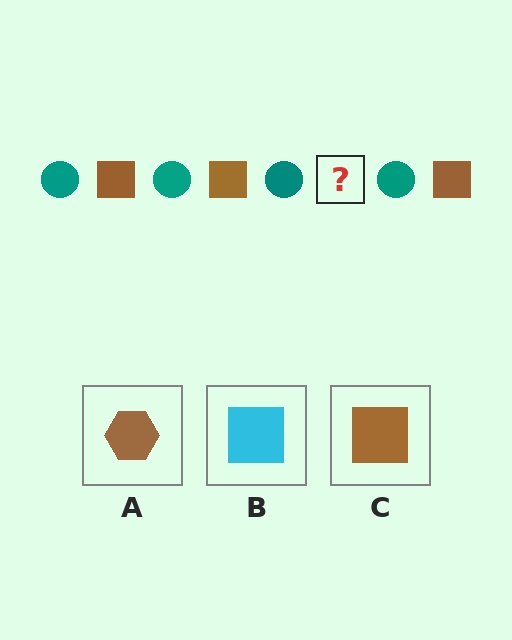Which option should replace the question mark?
Option C.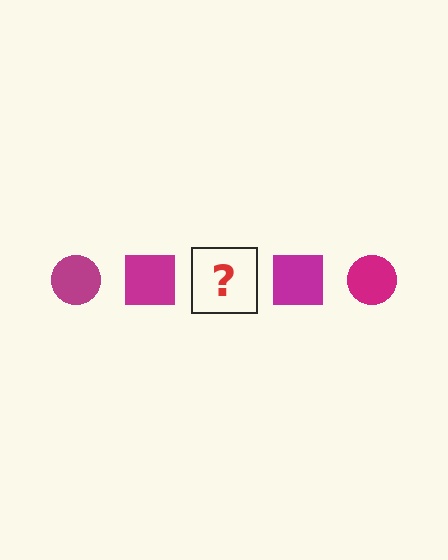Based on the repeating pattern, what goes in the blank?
The blank should be a magenta circle.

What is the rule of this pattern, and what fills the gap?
The rule is that the pattern cycles through circle, square shapes in magenta. The gap should be filled with a magenta circle.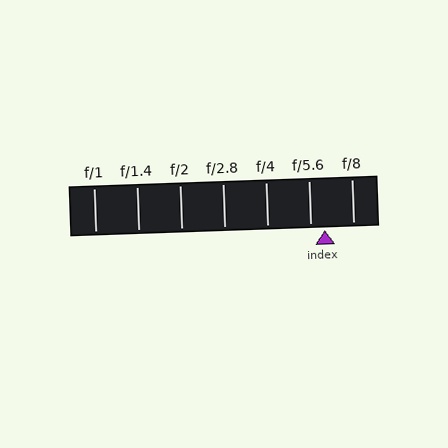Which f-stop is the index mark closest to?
The index mark is closest to f/5.6.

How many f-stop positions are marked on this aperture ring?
There are 7 f-stop positions marked.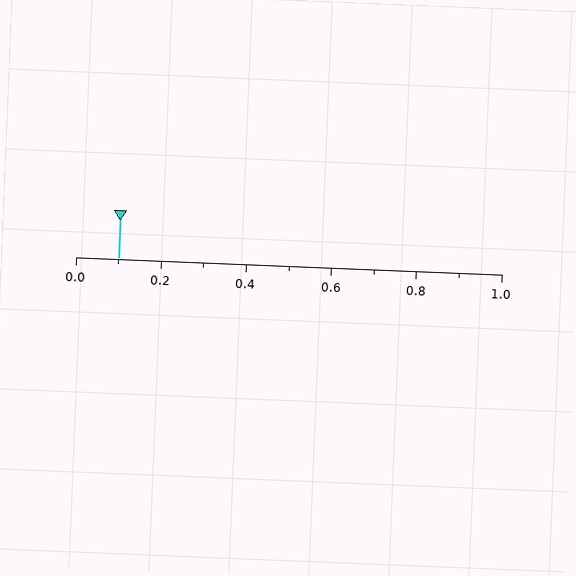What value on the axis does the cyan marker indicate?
The marker indicates approximately 0.1.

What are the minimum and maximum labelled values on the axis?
The axis runs from 0.0 to 1.0.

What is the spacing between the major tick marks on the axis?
The major ticks are spaced 0.2 apart.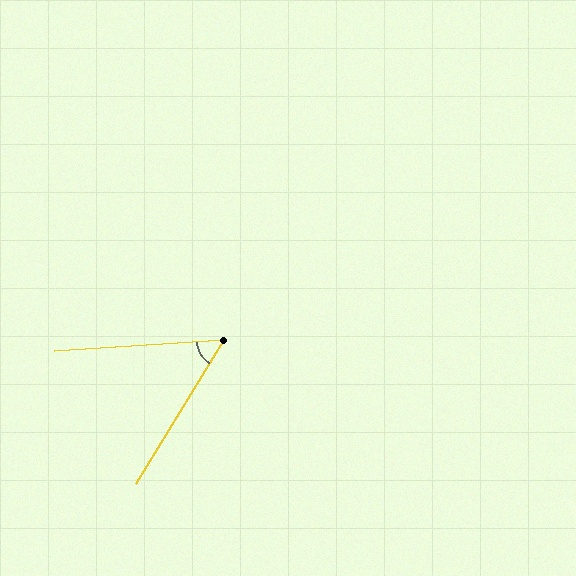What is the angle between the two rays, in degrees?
Approximately 55 degrees.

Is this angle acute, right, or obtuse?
It is acute.